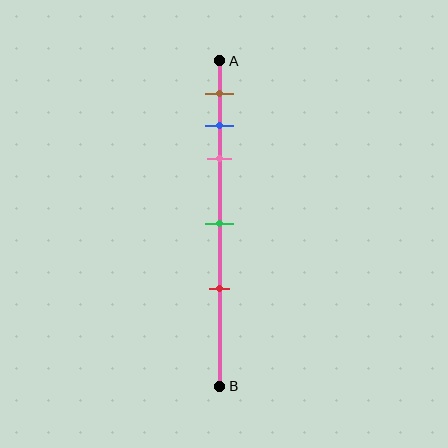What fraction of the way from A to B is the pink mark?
The pink mark is approximately 30% (0.3) of the way from A to B.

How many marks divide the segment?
There are 5 marks dividing the segment.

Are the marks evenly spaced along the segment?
No, the marks are not evenly spaced.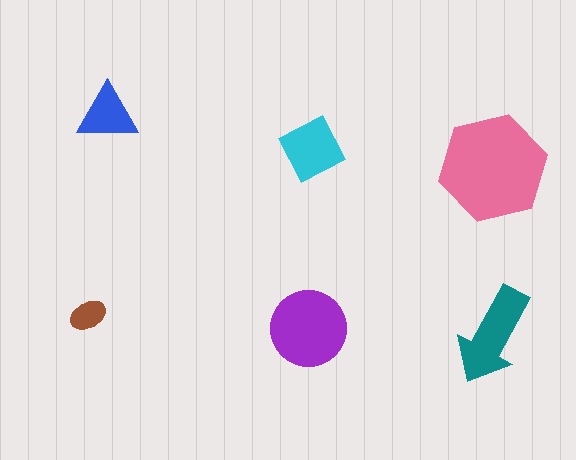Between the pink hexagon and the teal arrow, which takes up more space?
The pink hexagon.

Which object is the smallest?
The brown ellipse.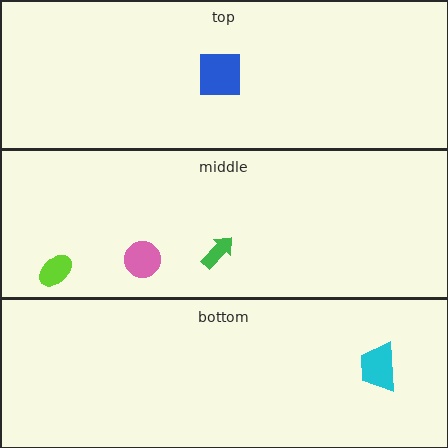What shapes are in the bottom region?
The cyan trapezoid.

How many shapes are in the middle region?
3.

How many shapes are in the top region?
1.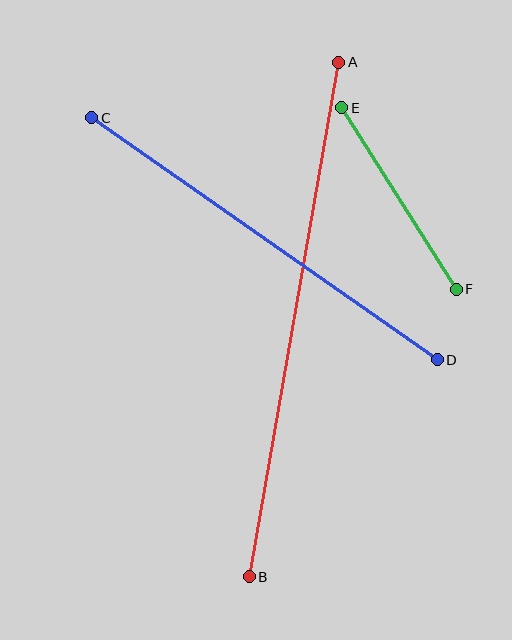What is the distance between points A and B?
The distance is approximately 523 pixels.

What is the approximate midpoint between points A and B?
The midpoint is at approximately (294, 319) pixels.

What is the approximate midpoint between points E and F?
The midpoint is at approximately (399, 198) pixels.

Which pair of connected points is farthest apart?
Points A and B are farthest apart.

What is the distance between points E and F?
The distance is approximately 215 pixels.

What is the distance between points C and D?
The distance is approximately 422 pixels.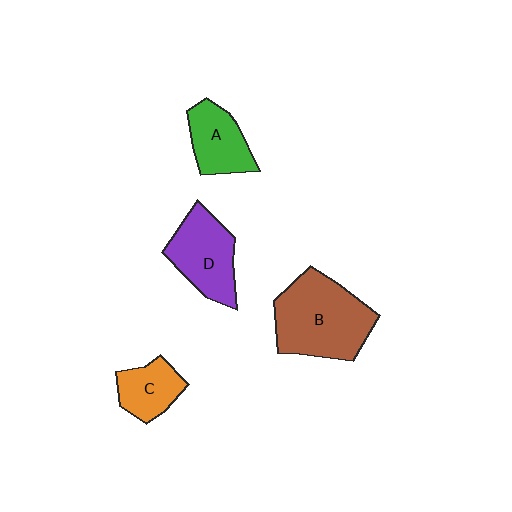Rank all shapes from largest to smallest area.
From largest to smallest: B (brown), D (purple), A (green), C (orange).